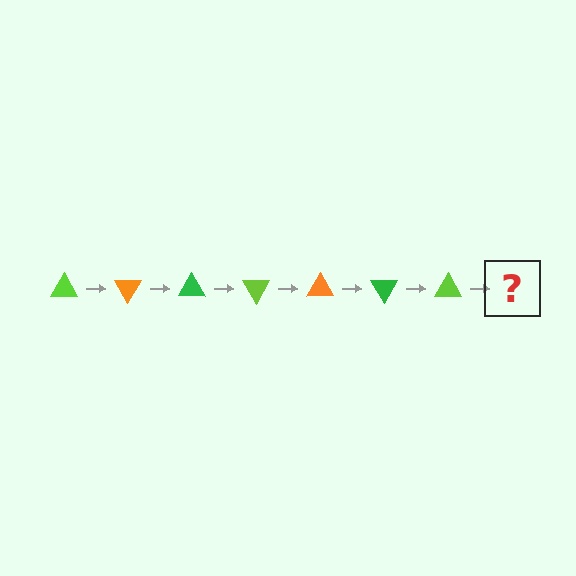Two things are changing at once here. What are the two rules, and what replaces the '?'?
The two rules are that it rotates 60 degrees each step and the color cycles through lime, orange, and green. The '?' should be an orange triangle, rotated 420 degrees from the start.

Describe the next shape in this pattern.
It should be an orange triangle, rotated 420 degrees from the start.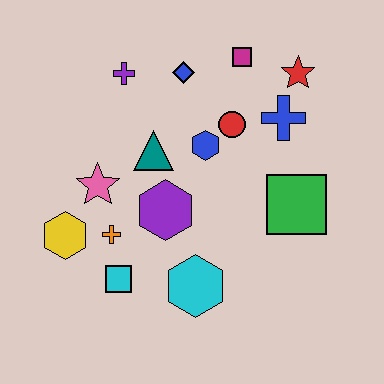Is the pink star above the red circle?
No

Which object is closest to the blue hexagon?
The red circle is closest to the blue hexagon.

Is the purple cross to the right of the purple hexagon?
No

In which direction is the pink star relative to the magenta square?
The pink star is to the left of the magenta square.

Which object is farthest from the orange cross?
The red star is farthest from the orange cross.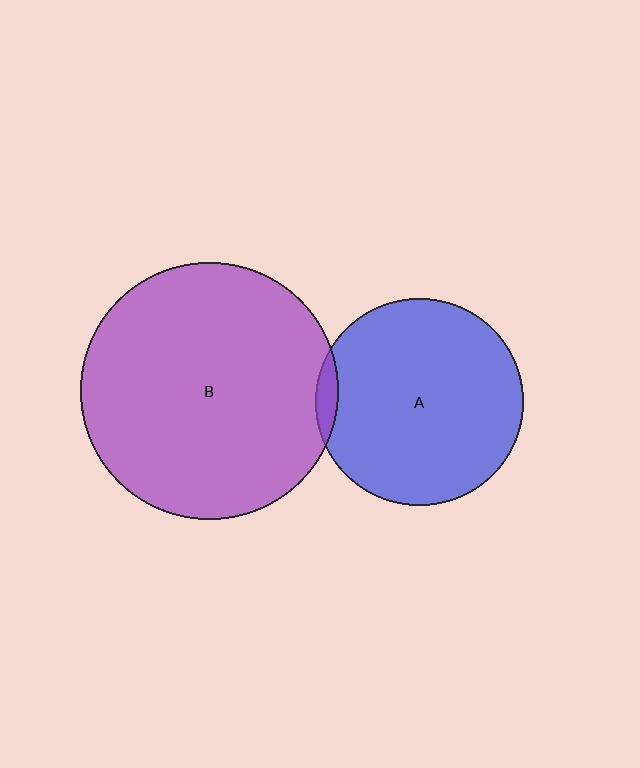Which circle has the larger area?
Circle B (purple).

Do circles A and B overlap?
Yes.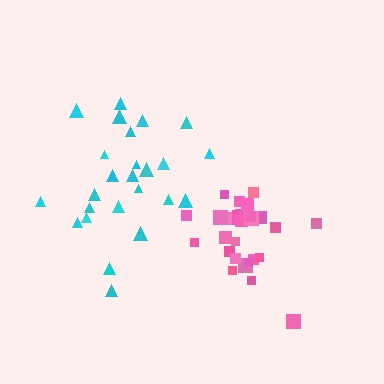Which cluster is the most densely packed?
Pink.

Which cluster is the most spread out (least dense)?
Cyan.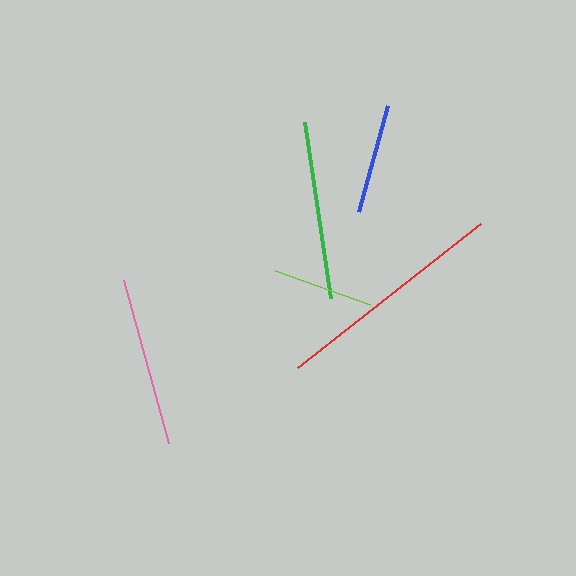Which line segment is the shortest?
The lime line is the shortest at approximately 101 pixels.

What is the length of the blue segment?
The blue segment is approximately 110 pixels long.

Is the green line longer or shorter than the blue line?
The green line is longer than the blue line.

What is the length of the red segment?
The red segment is approximately 232 pixels long.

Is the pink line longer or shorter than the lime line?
The pink line is longer than the lime line.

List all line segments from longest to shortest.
From longest to shortest: red, green, pink, blue, lime.